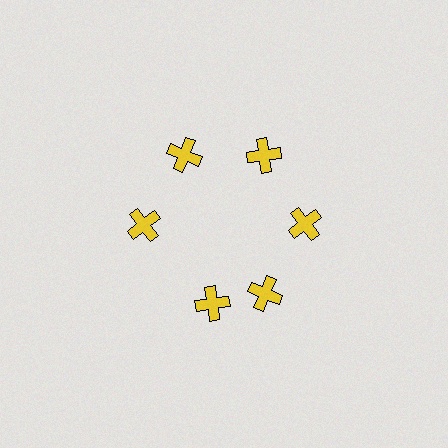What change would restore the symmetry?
The symmetry would be restored by rotating it back into even spacing with its neighbors so that all 6 crosses sit at equal angles and equal distance from the center.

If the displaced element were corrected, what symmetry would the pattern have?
It would have 6-fold rotational symmetry — the pattern would map onto itself every 60 degrees.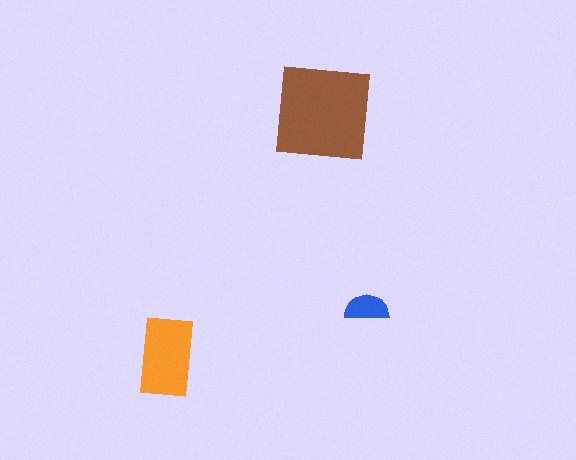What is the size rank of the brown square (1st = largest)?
1st.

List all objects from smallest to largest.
The blue semicircle, the orange rectangle, the brown square.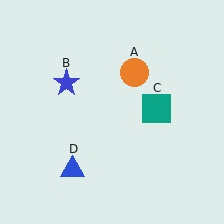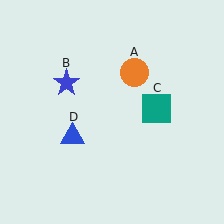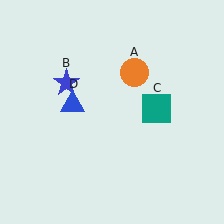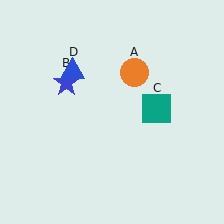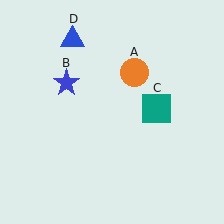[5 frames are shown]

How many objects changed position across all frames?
1 object changed position: blue triangle (object D).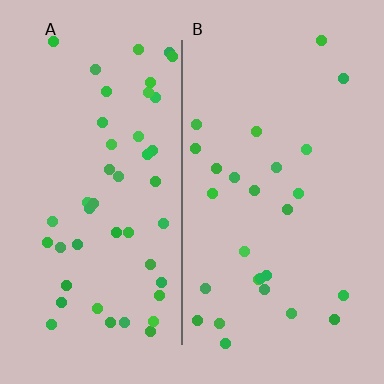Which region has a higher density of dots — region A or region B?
A (the left).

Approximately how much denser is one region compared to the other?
Approximately 1.8× — region A over region B.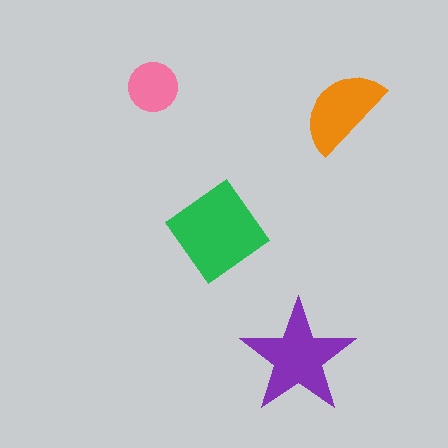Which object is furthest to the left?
The pink circle is leftmost.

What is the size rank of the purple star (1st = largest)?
2nd.